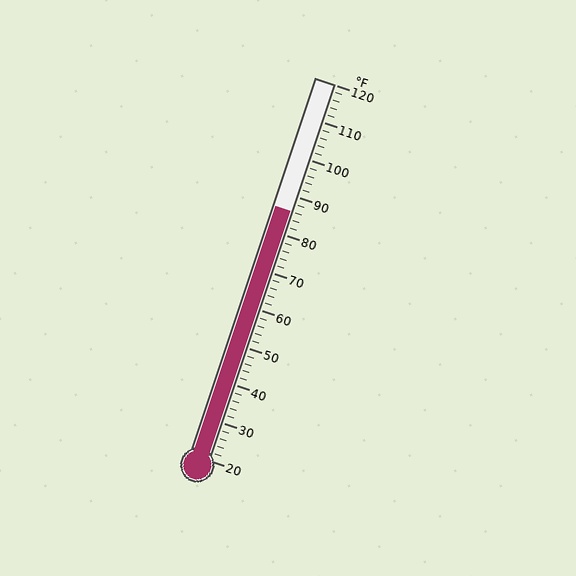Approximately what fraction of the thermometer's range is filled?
The thermometer is filled to approximately 65% of its range.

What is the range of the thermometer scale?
The thermometer scale ranges from 20°F to 120°F.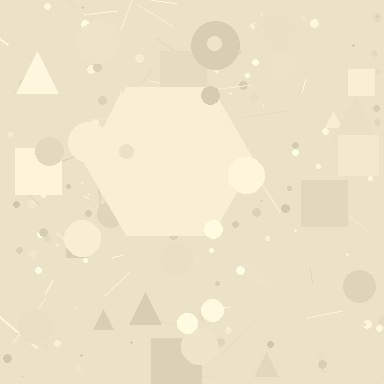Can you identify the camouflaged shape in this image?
The camouflaged shape is a hexagon.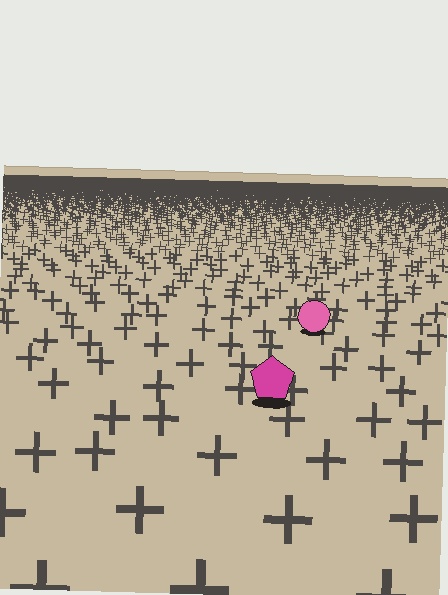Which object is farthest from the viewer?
The pink circle is farthest from the viewer. It appears smaller and the ground texture around it is denser.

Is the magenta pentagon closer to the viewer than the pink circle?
Yes. The magenta pentagon is closer — you can tell from the texture gradient: the ground texture is coarser near it.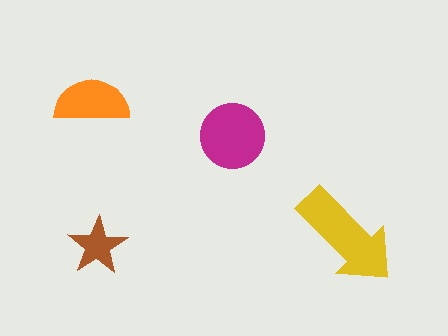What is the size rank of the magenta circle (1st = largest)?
2nd.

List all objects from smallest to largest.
The brown star, the orange semicircle, the magenta circle, the yellow arrow.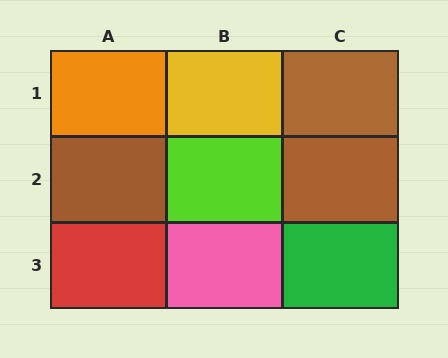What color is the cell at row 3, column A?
Red.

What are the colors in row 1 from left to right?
Orange, yellow, brown.